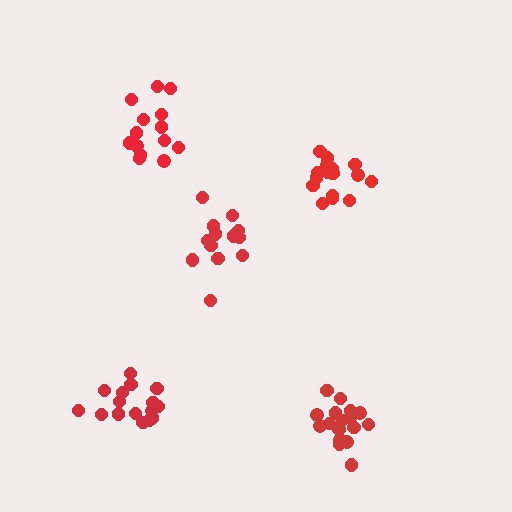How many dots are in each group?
Group 1: 16 dots, Group 2: 17 dots, Group 3: 18 dots, Group 4: 17 dots, Group 5: 14 dots (82 total).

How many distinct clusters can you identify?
There are 5 distinct clusters.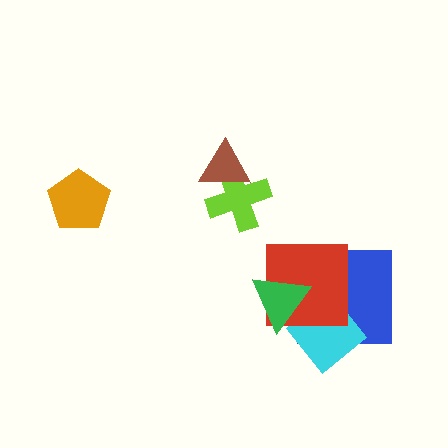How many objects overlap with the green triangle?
3 objects overlap with the green triangle.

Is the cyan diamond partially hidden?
Yes, it is partially covered by another shape.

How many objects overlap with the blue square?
3 objects overlap with the blue square.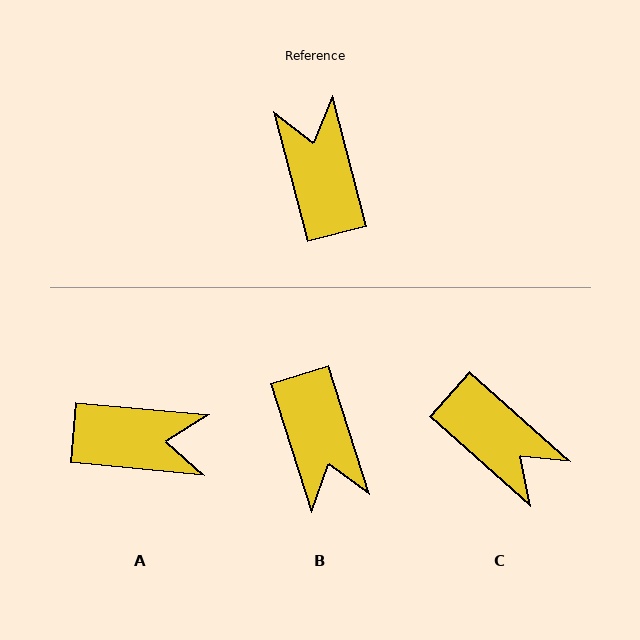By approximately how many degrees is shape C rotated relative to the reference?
Approximately 147 degrees clockwise.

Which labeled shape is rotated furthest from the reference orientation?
B, about 177 degrees away.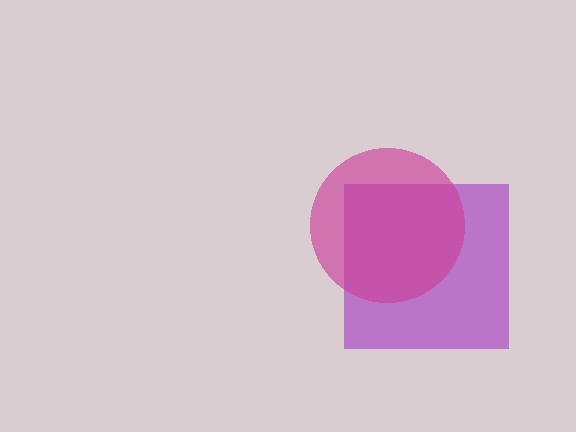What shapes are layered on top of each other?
The layered shapes are: a purple square, a magenta circle.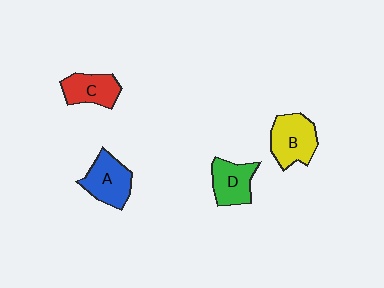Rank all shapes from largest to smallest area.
From largest to smallest: B (yellow), A (blue), D (green), C (red).